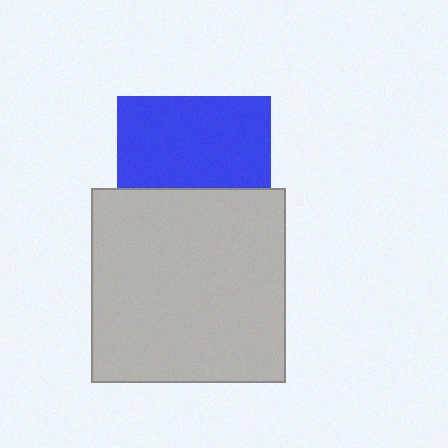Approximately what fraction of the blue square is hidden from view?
Roughly 40% of the blue square is hidden behind the light gray square.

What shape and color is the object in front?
The object in front is a light gray square.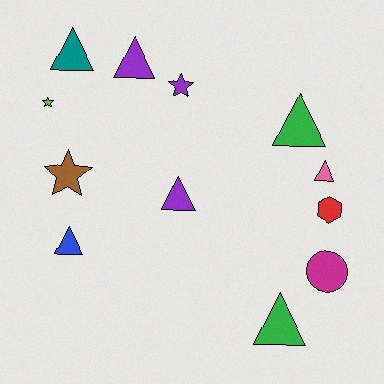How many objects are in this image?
There are 12 objects.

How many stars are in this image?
There are 3 stars.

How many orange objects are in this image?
There are no orange objects.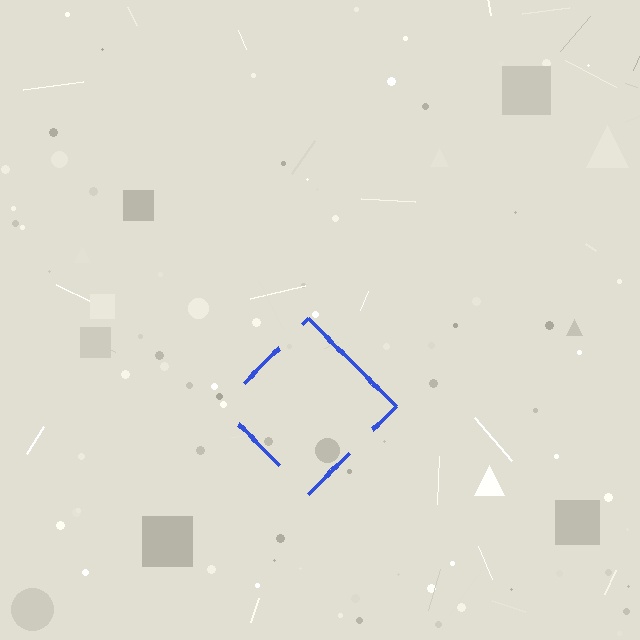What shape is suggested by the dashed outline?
The dashed outline suggests a diamond.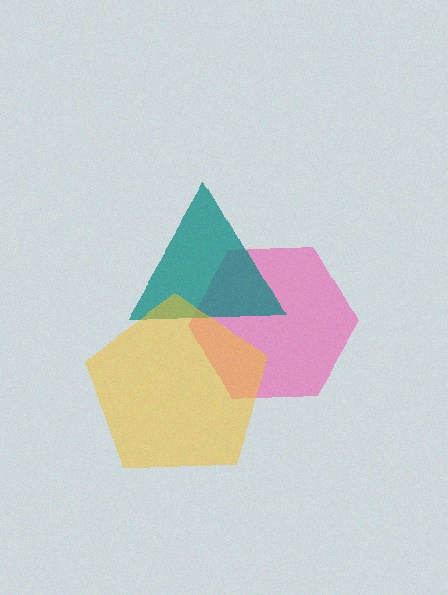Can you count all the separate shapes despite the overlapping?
Yes, there are 3 separate shapes.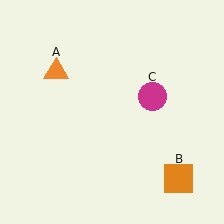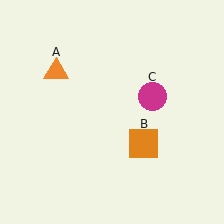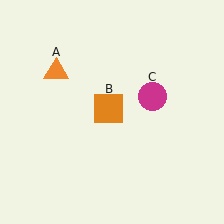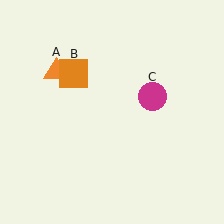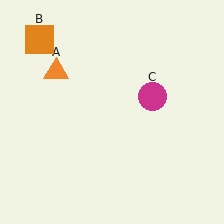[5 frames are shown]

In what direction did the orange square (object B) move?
The orange square (object B) moved up and to the left.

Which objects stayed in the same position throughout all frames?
Orange triangle (object A) and magenta circle (object C) remained stationary.